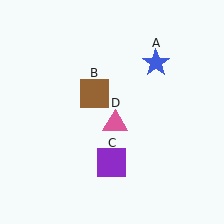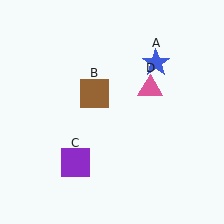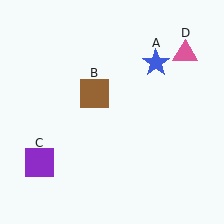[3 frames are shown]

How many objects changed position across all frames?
2 objects changed position: purple square (object C), pink triangle (object D).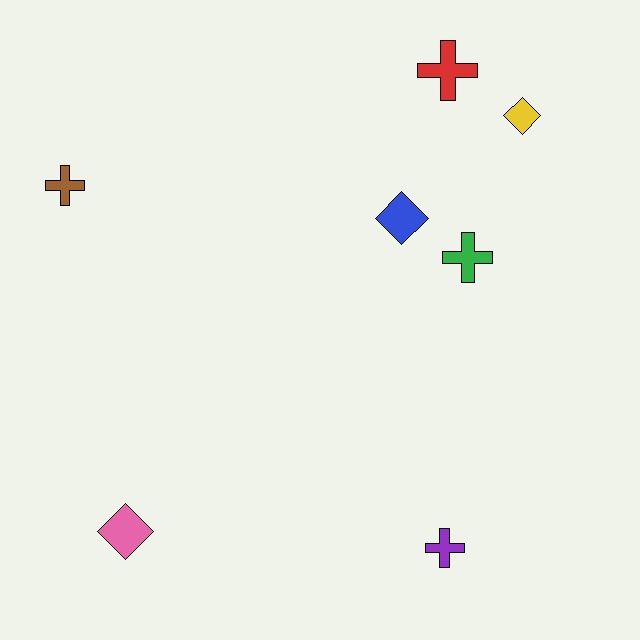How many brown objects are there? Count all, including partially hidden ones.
There is 1 brown object.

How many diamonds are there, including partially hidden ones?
There are 3 diamonds.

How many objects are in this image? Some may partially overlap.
There are 7 objects.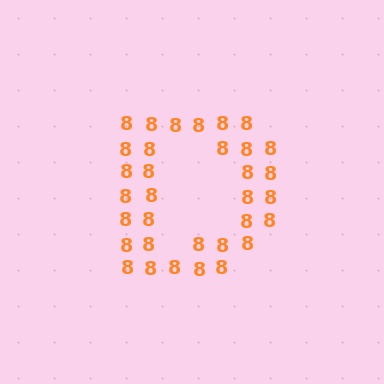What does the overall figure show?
The overall figure shows the letter D.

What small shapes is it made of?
It is made of small digit 8's.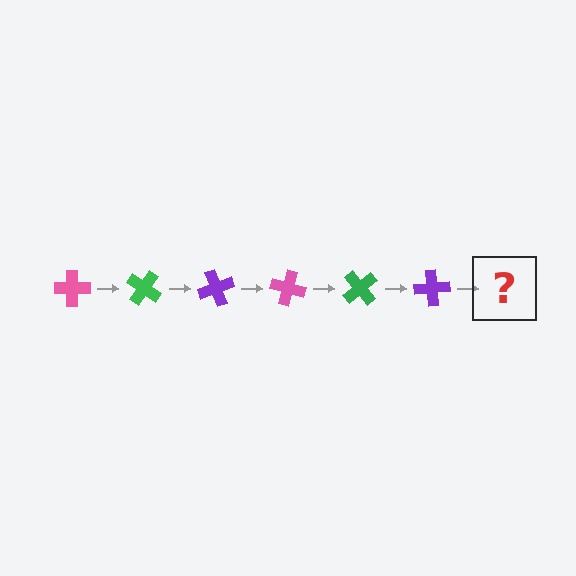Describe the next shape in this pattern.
It should be a pink cross, rotated 210 degrees from the start.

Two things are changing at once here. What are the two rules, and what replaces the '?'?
The two rules are that it rotates 35 degrees each step and the color cycles through pink, green, and purple. The '?' should be a pink cross, rotated 210 degrees from the start.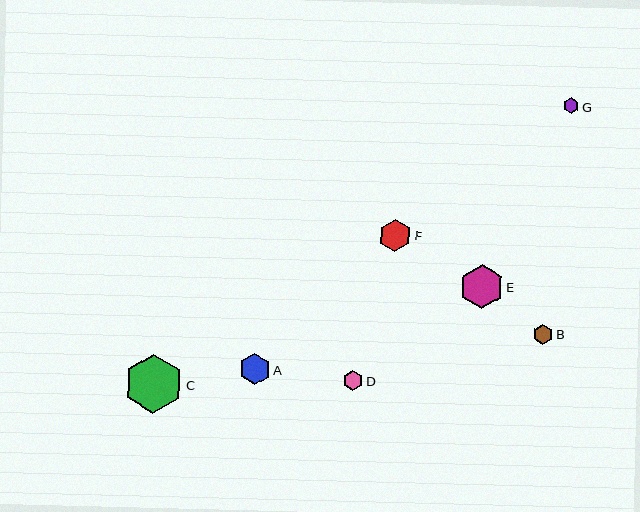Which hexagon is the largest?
Hexagon C is the largest with a size of approximately 59 pixels.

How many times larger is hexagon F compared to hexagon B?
Hexagon F is approximately 1.7 times the size of hexagon B.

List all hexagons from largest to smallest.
From largest to smallest: C, E, F, A, D, B, G.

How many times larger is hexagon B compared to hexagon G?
Hexagon B is approximately 1.2 times the size of hexagon G.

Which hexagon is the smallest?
Hexagon G is the smallest with a size of approximately 16 pixels.